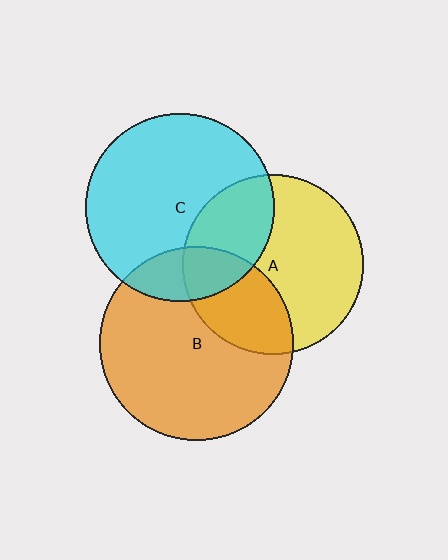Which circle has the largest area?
Circle B (orange).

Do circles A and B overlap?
Yes.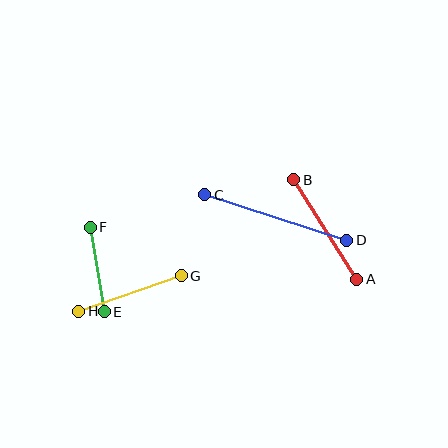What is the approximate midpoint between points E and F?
The midpoint is at approximately (97, 269) pixels.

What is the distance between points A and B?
The distance is approximately 118 pixels.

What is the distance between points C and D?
The distance is approximately 149 pixels.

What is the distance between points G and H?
The distance is approximately 109 pixels.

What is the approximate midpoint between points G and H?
The midpoint is at approximately (130, 293) pixels.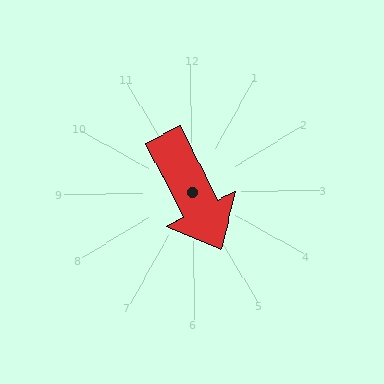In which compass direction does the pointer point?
Southeast.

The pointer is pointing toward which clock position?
Roughly 5 o'clock.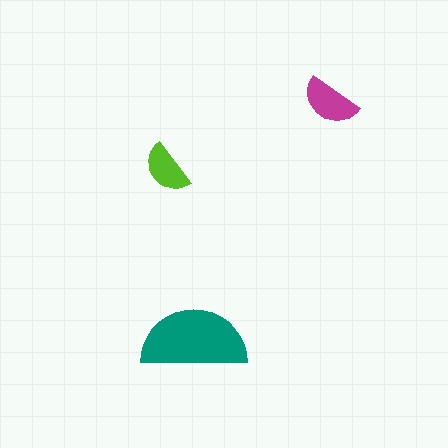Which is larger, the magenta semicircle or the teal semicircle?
The teal one.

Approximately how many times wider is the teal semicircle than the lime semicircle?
About 2 times wider.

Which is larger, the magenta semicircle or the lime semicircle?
The magenta one.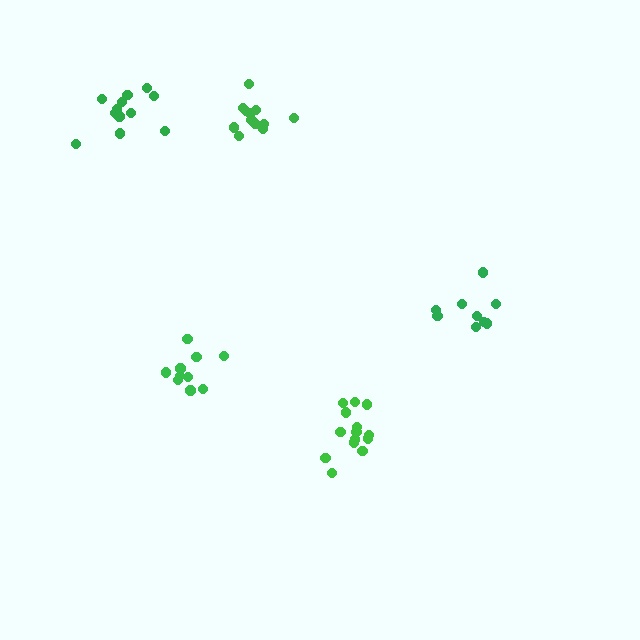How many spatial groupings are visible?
There are 5 spatial groupings.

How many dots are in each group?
Group 1: 9 dots, Group 2: 12 dots, Group 3: 12 dots, Group 4: 10 dots, Group 5: 14 dots (57 total).